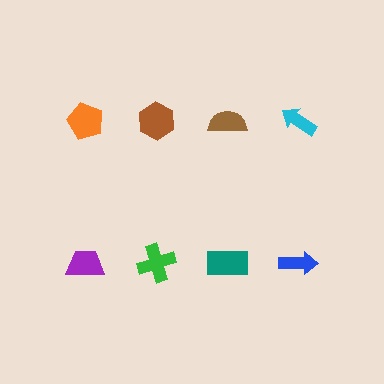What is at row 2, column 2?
A green cross.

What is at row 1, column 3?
A brown semicircle.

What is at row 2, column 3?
A teal rectangle.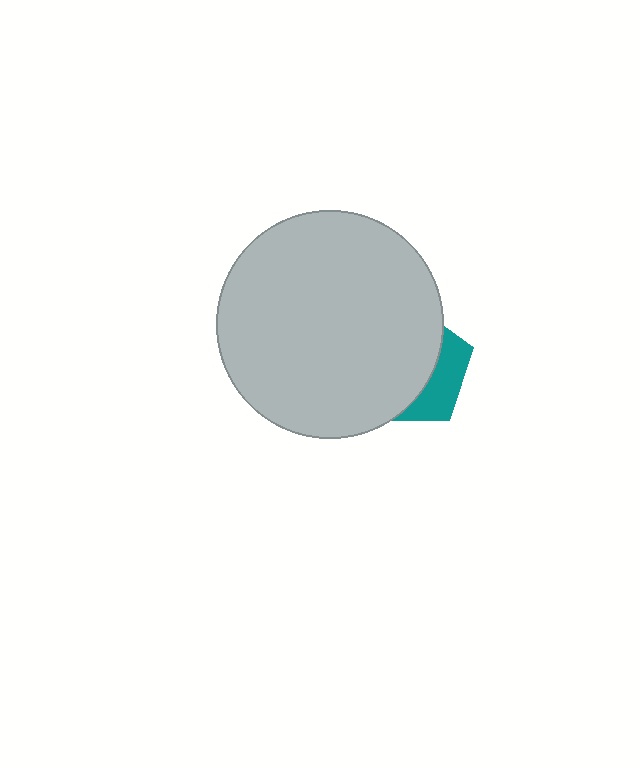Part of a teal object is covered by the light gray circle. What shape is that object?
It is a pentagon.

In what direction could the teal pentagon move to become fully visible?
The teal pentagon could move right. That would shift it out from behind the light gray circle entirely.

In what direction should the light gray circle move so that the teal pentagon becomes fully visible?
The light gray circle should move left. That is the shortest direction to clear the overlap and leave the teal pentagon fully visible.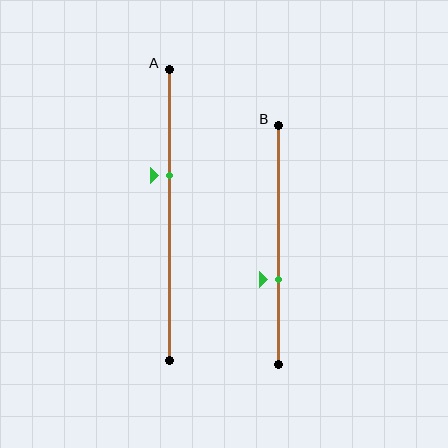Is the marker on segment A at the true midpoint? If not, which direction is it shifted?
No, the marker on segment A is shifted upward by about 14% of the segment length.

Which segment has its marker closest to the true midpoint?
Segment A has its marker closest to the true midpoint.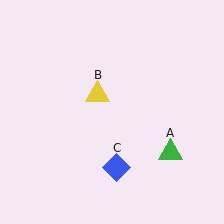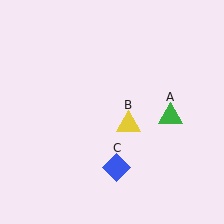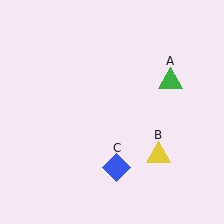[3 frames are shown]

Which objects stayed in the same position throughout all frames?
Blue diamond (object C) remained stationary.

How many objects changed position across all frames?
2 objects changed position: green triangle (object A), yellow triangle (object B).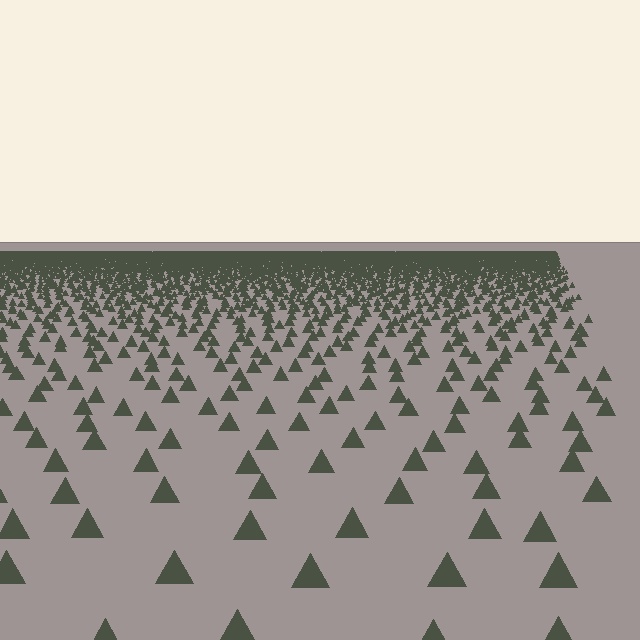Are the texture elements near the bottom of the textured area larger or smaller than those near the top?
Larger. Near the bottom, elements are closer to the viewer and appear at a bigger on-screen size.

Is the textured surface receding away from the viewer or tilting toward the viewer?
The surface is receding away from the viewer. Texture elements get smaller and denser toward the top.